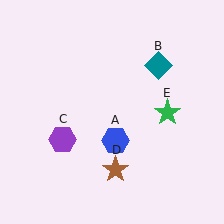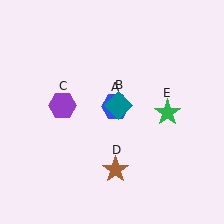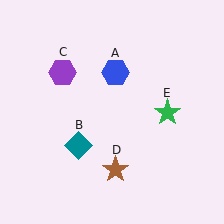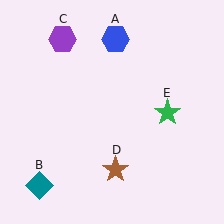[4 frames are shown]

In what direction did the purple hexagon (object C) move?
The purple hexagon (object C) moved up.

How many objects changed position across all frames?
3 objects changed position: blue hexagon (object A), teal diamond (object B), purple hexagon (object C).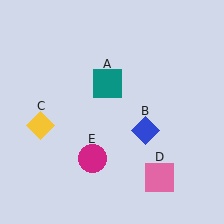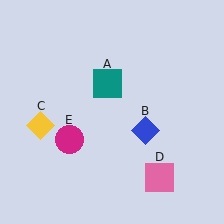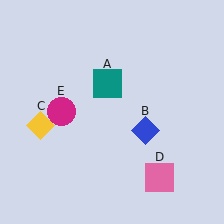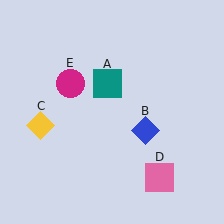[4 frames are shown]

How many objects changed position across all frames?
1 object changed position: magenta circle (object E).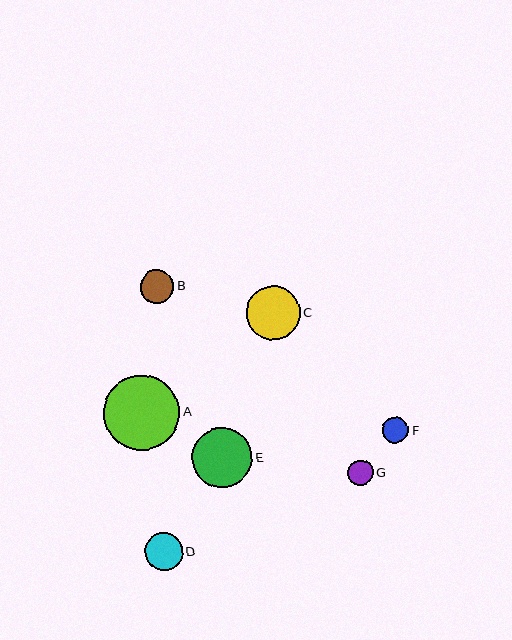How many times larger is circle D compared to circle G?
Circle D is approximately 1.5 times the size of circle G.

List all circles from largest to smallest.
From largest to smallest: A, E, C, D, B, F, G.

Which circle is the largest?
Circle A is the largest with a size of approximately 76 pixels.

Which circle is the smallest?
Circle G is the smallest with a size of approximately 25 pixels.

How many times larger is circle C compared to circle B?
Circle C is approximately 1.6 times the size of circle B.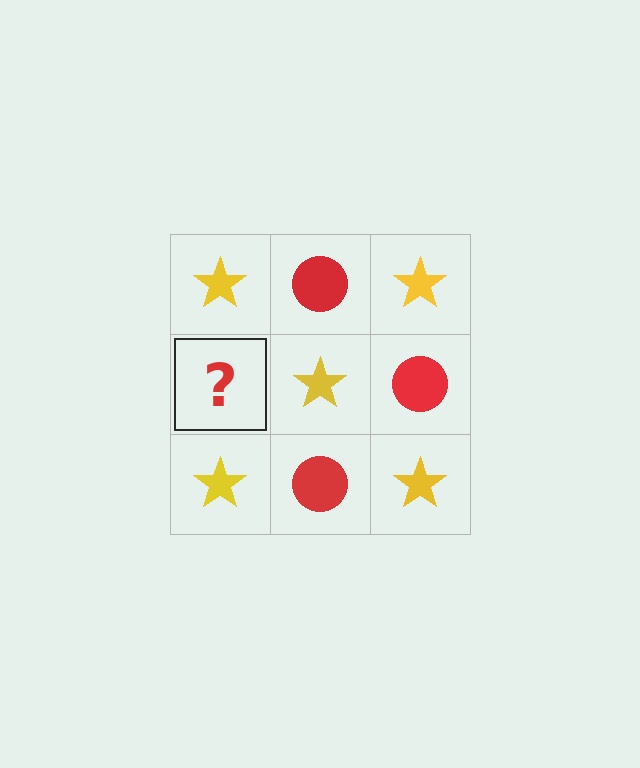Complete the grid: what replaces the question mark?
The question mark should be replaced with a red circle.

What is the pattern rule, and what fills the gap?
The rule is that it alternates yellow star and red circle in a checkerboard pattern. The gap should be filled with a red circle.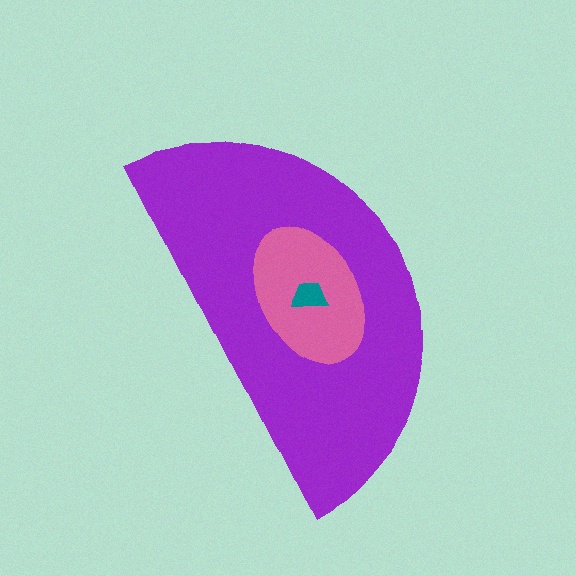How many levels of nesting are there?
3.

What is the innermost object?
The teal trapezoid.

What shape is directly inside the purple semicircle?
The pink ellipse.